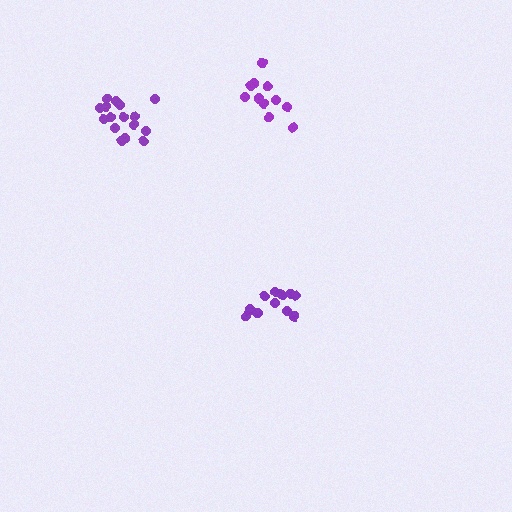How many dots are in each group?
Group 1: 11 dots, Group 2: 13 dots, Group 3: 16 dots (40 total).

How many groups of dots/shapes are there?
There are 3 groups.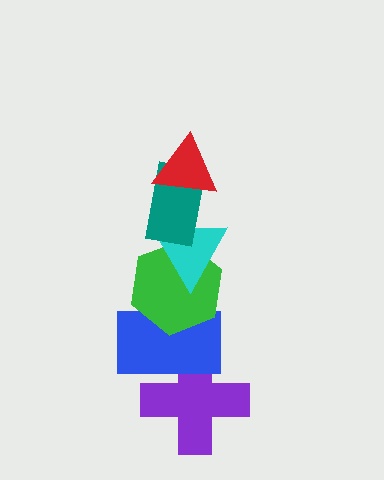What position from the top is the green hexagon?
The green hexagon is 4th from the top.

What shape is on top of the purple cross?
The blue rectangle is on top of the purple cross.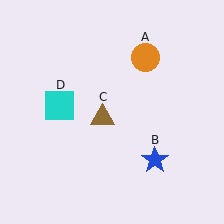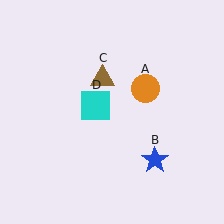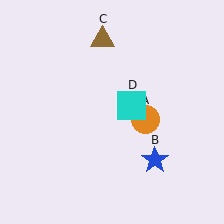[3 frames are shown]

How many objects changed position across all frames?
3 objects changed position: orange circle (object A), brown triangle (object C), cyan square (object D).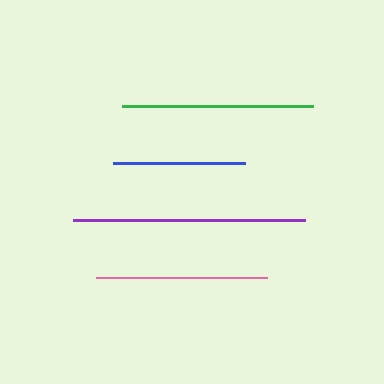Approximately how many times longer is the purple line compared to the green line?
The purple line is approximately 1.2 times the length of the green line.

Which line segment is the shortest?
The blue line is the shortest at approximately 132 pixels.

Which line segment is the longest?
The purple line is the longest at approximately 231 pixels.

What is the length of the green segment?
The green segment is approximately 191 pixels long.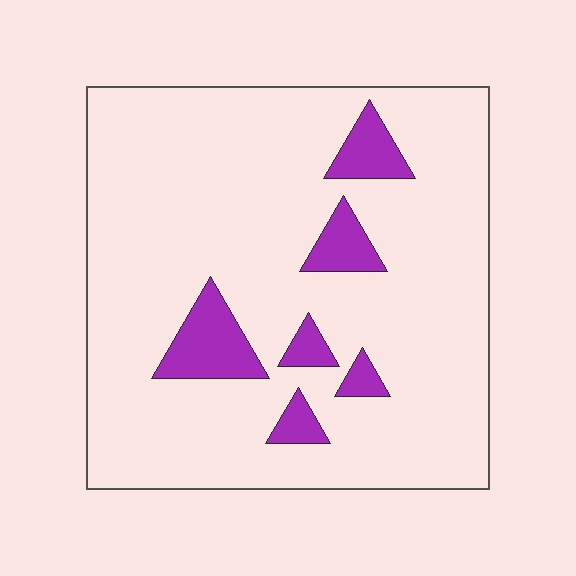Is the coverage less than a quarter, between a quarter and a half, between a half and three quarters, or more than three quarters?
Less than a quarter.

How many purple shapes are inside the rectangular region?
6.